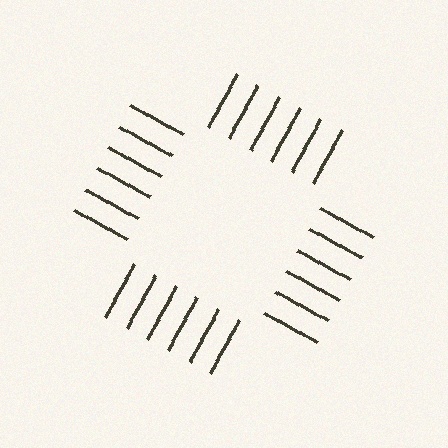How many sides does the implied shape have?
4 sides — the line-ends trace a square.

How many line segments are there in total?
24 — 6 along each of the 4 edges.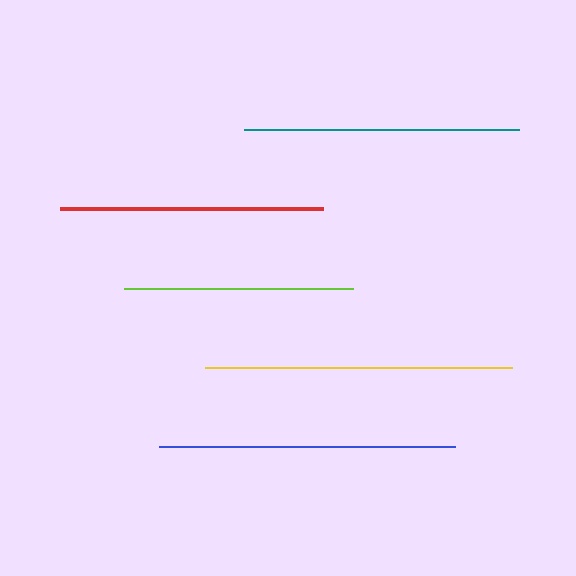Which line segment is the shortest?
The lime line is the shortest at approximately 229 pixels.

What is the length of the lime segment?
The lime segment is approximately 229 pixels long.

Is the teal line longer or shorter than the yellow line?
The yellow line is longer than the teal line.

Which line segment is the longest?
The yellow line is the longest at approximately 307 pixels.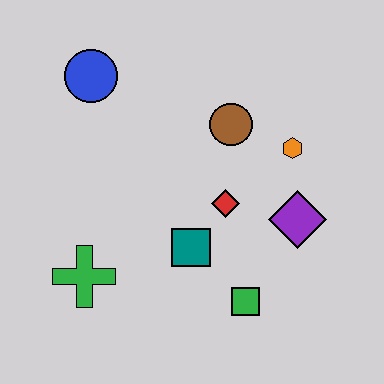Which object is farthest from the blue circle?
The green square is farthest from the blue circle.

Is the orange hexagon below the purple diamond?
No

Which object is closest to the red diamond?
The teal square is closest to the red diamond.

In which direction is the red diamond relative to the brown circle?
The red diamond is below the brown circle.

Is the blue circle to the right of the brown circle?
No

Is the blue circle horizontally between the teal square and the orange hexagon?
No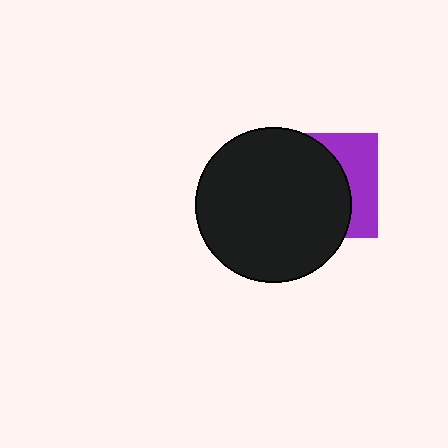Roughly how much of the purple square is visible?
A small part of it is visible (roughly 34%).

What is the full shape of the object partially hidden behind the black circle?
The partially hidden object is a purple square.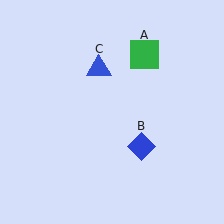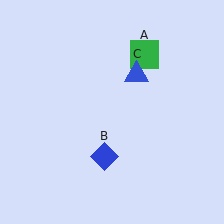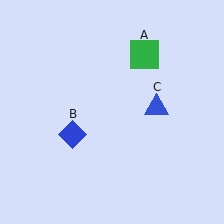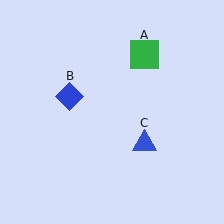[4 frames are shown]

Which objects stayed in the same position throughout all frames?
Green square (object A) remained stationary.